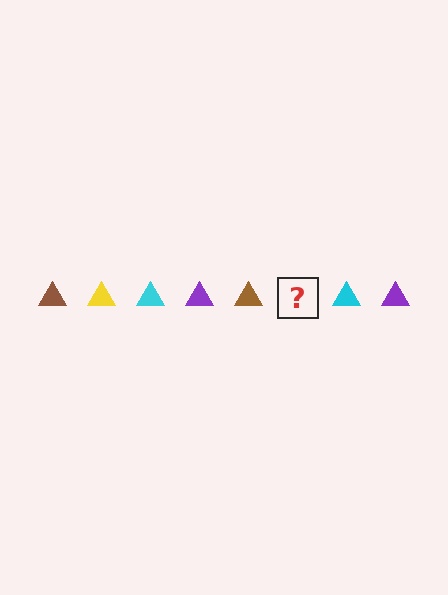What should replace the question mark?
The question mark should be replaced with a yellow triangle.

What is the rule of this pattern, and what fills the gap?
The rule is that the pattern cycles through brown, yellow, cyan, purple triangles. The gap should be filled with a yellow triangle.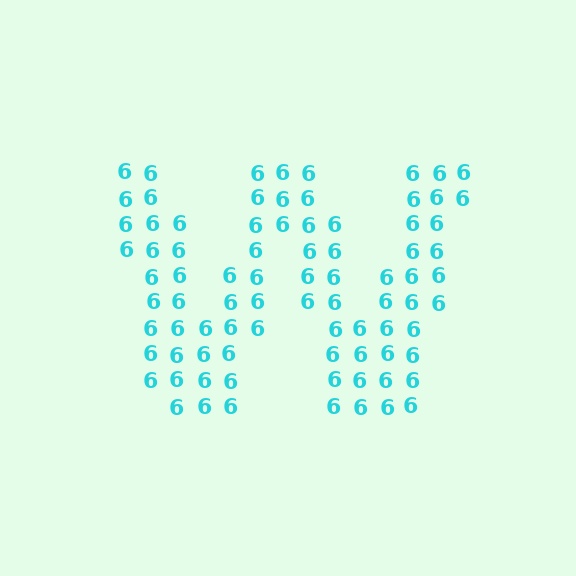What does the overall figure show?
The overall figure shows the letter W.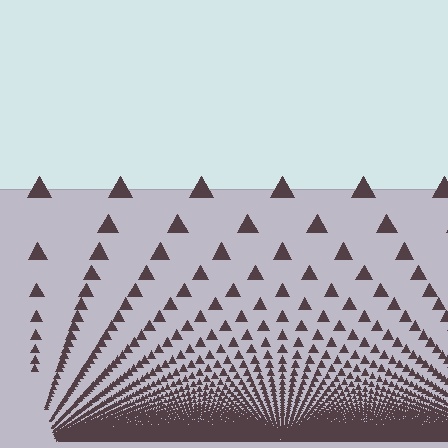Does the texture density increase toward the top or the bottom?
Density increases toward the bottom.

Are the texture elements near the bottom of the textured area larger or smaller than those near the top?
Smaller. The gradient is inverted — elements near the bottom are smaller and denser.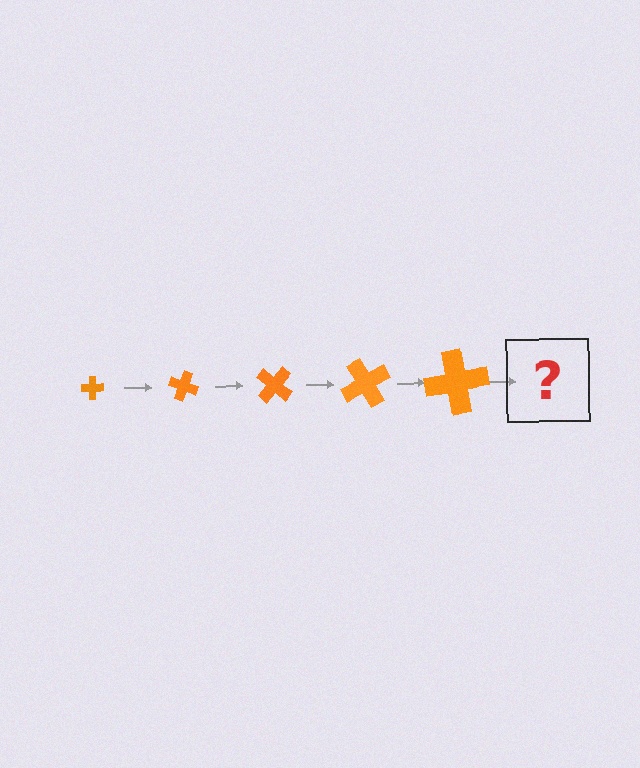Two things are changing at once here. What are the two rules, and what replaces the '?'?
The two rules are that the cross grows larger each step and it rotates 20 degrees each step. The '?' should be a cross, larger than the previous one and rotated 100 degrees from the start.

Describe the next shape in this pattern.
It should be a cross, larger than the previous one and rotated 100 degrees from the start.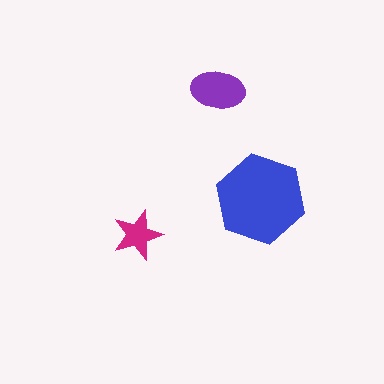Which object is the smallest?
The magenta star.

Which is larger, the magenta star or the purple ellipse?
The purple ellipse.